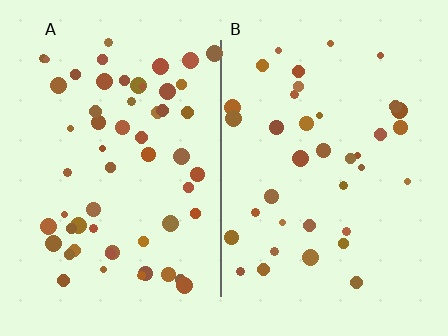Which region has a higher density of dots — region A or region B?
A (the left).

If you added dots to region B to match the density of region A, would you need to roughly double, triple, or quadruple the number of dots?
Approximately double.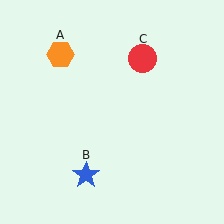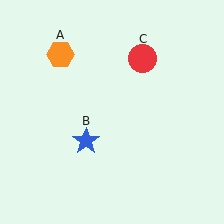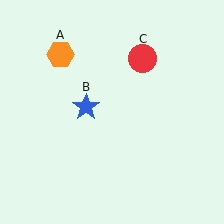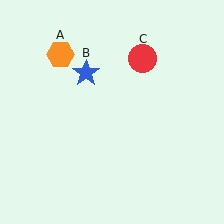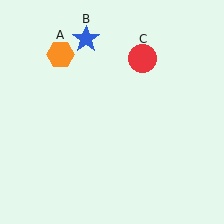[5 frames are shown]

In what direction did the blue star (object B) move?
The blue star (object B) moved up.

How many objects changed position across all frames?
1 object changed position: blue star (object B).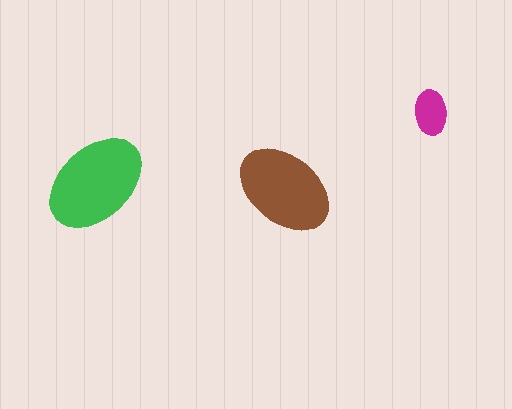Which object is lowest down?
The brown ellipse is bottommost.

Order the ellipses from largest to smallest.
the green one, the brown one, the magenta one.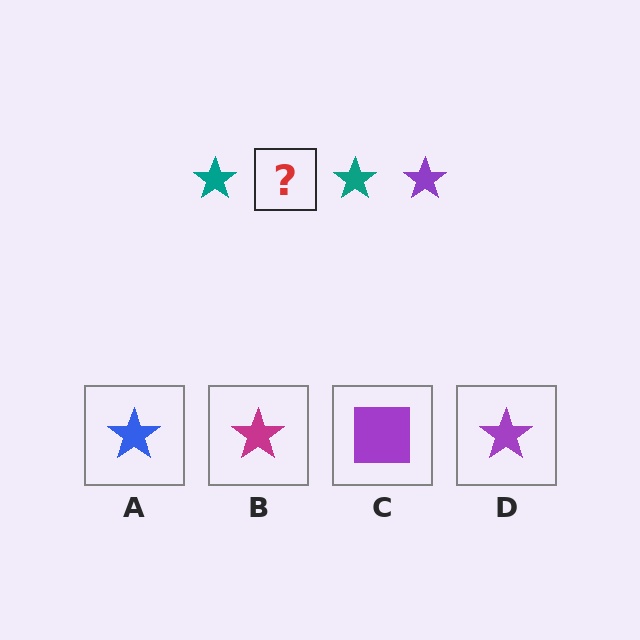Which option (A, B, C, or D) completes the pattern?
D.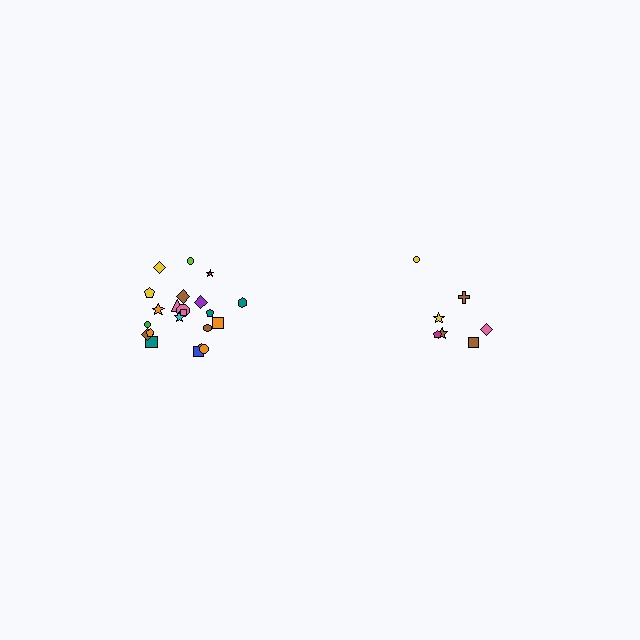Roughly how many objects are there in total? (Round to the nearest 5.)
Roughly 30 objects in total.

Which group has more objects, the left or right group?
The left group.